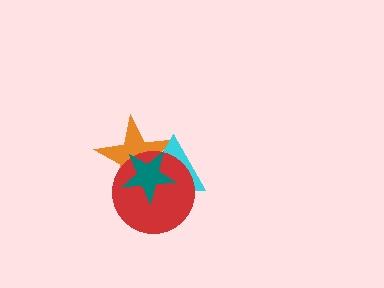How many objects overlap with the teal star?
3 objects overlap with the teal star.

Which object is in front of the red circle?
The teal star is in front of the red circle.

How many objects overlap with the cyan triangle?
3 objects overlap with the cyan triangle.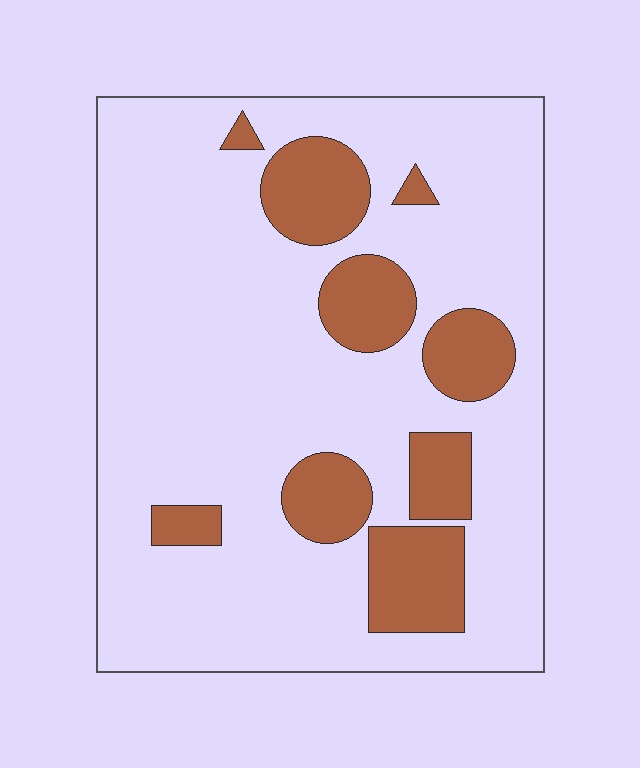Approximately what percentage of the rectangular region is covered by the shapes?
Approximately 20%.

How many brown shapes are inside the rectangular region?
9.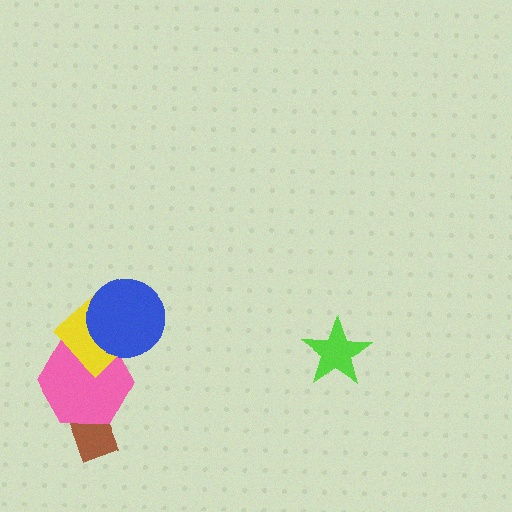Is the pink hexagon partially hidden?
Yes, it is partially covered by another shape.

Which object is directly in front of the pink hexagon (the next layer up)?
The yellow diamond is directly in front of the pink hexagon.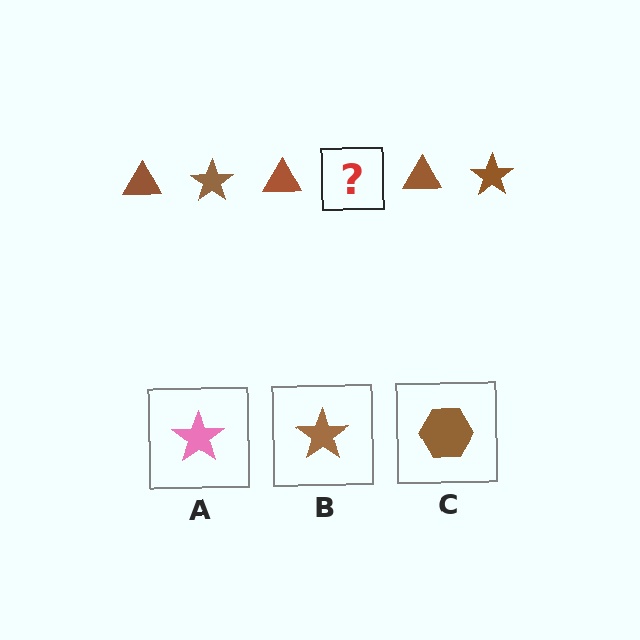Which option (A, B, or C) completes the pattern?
B.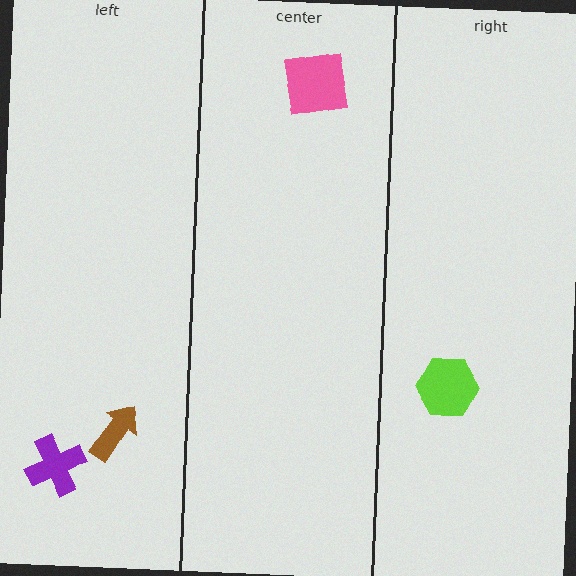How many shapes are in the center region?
1.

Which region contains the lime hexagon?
The right region.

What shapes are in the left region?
The brown arrow, the purple cross.